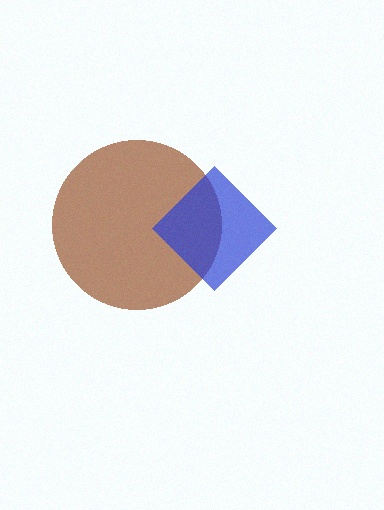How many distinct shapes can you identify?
There are 2 distinct shapes: a brown circle, a blue diamond.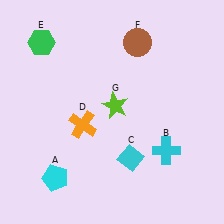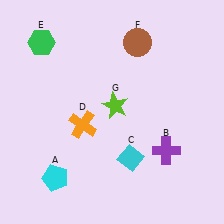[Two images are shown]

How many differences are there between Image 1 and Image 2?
There is 1 difference between the two images.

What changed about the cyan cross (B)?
In Image 1, B is cyan. In Image 2, it changed to purple.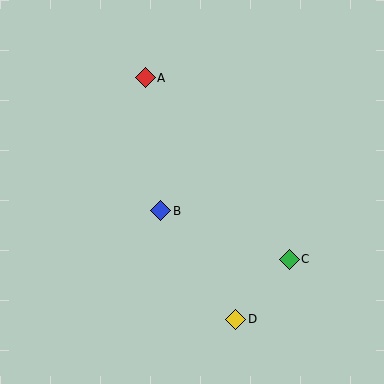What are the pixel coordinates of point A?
Point A is at (145, 78).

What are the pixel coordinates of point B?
Point B is at (160, 211).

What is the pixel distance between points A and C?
The distance between A and C is 231 pixels.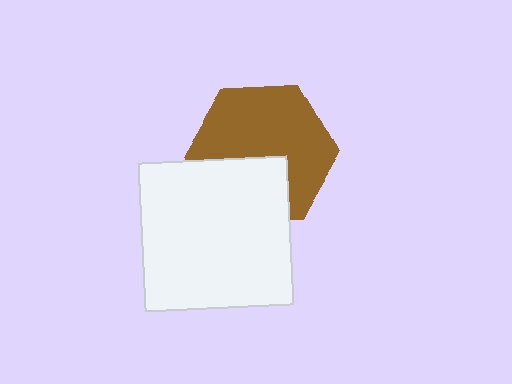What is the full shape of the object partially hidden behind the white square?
The partially hidden object is a brown hexagon.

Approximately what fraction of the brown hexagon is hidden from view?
Roughly 34% of the brown hexagon is hidden behind the white square.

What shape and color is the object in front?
The object in front is a white square.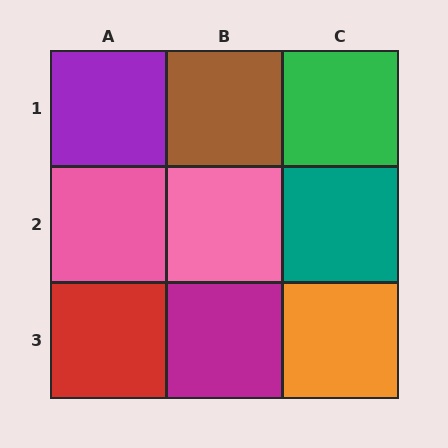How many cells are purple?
1 cell is purple.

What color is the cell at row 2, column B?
Pink.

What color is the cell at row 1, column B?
Brown.